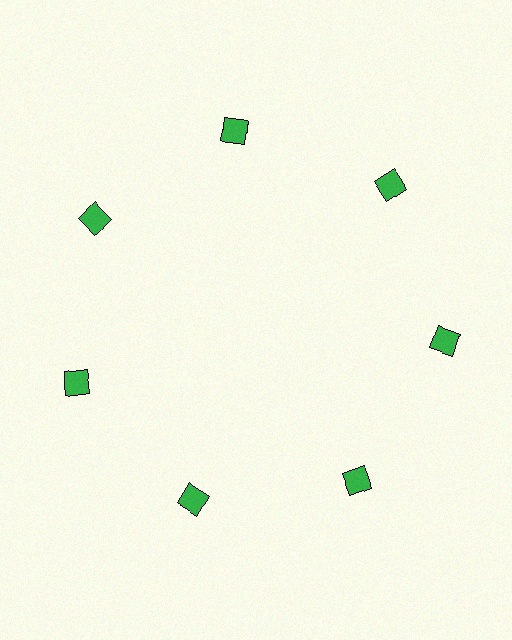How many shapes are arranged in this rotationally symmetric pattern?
There are 7 shapes, arranged in 7 groups of 1.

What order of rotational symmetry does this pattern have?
This pattern has 7-fold rotational symmetry.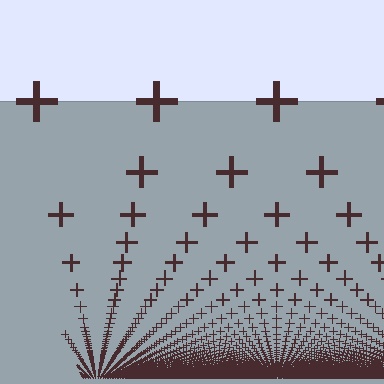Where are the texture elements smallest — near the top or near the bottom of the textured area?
Near the bottom.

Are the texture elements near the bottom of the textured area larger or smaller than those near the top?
Smaller. The gradient is inverted — elements near the bottom are smaller and denser.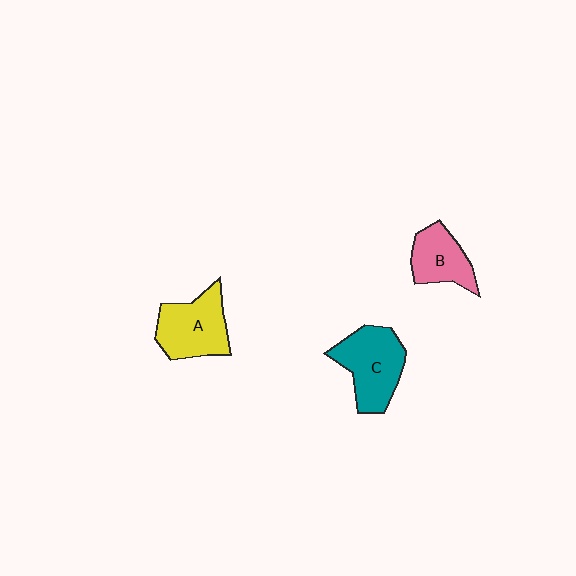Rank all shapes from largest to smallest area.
From largest to smallest: C (teal), A (yellow), B (pink).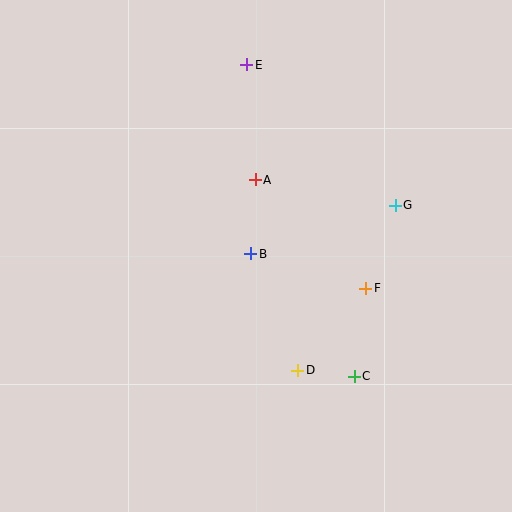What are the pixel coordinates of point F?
Point F is at (366, 288).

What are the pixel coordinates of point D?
Point D is at (298, 370).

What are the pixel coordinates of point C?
Point C is at (354, 376).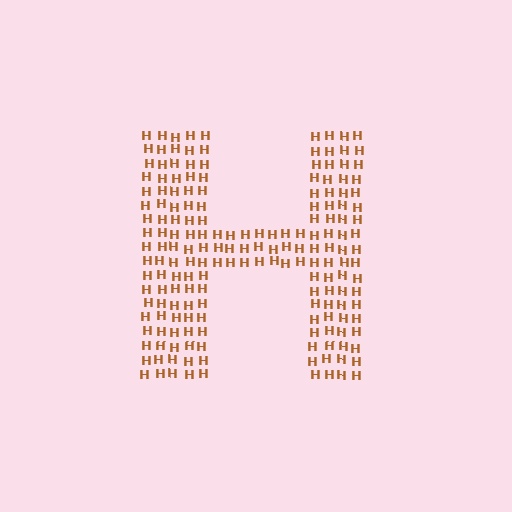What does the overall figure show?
The overall figure shows the letter H.